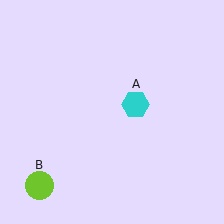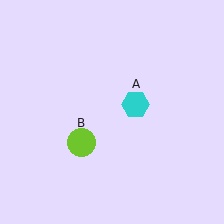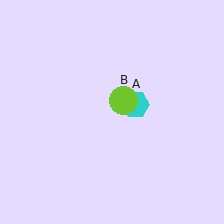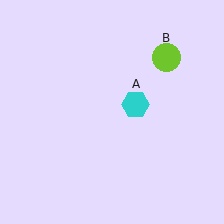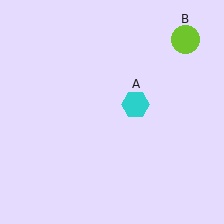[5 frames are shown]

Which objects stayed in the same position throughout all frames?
Cyan hexagon (object A) remained stationary.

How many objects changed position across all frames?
1 object changed position: lime circle (object B).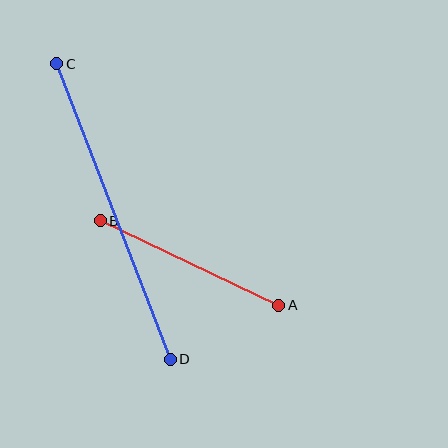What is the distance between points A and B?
The distance is approximately 197 pixels.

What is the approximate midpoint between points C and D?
The midpoint is at approximately (113, 212) pixels.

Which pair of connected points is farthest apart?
Points C and D are farthest apart.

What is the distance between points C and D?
The distance is approximately 317 pixels.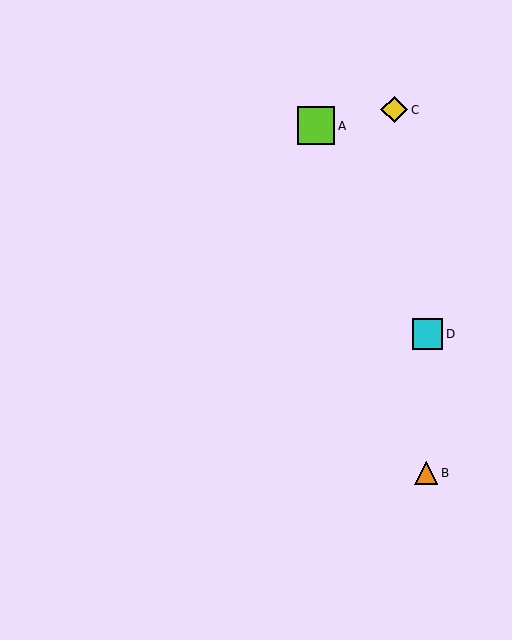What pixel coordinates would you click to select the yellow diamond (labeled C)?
Click at (394, 110) to select the yellow diamond C.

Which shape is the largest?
The lime square (labeled A) is the largest.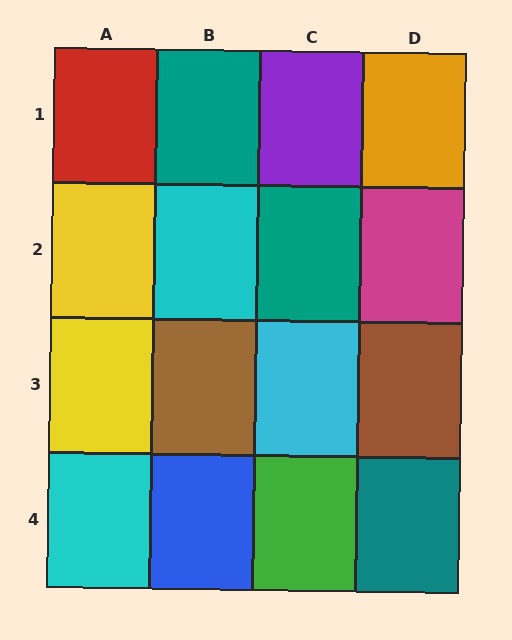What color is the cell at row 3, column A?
Yellow.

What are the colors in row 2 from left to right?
Yellow, cyan, teal, magenta.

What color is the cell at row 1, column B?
Teal.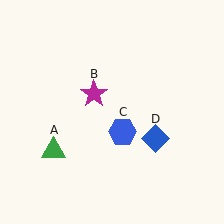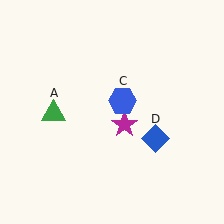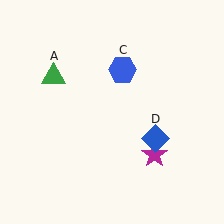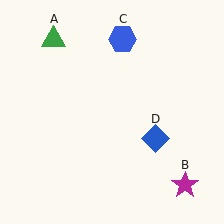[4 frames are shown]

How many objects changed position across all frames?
3 objects changed position: green triangle (object A), magenta star (object B), blue hexagon (object C).